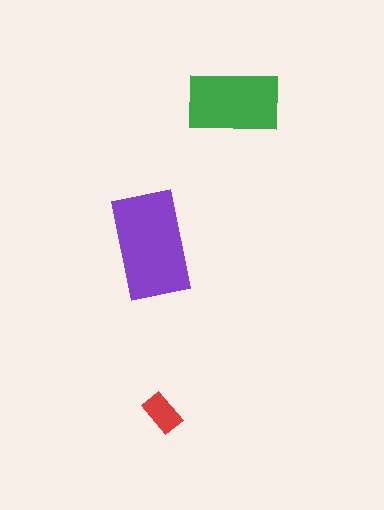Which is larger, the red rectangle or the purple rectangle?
The purple one.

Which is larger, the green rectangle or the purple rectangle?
The purple one.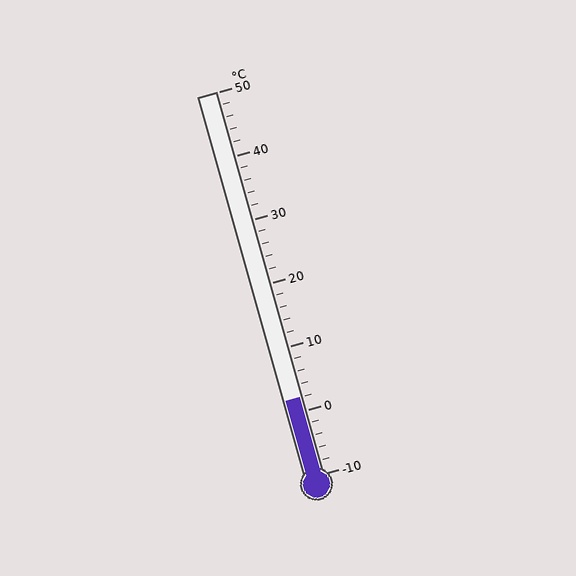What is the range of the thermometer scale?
The thermometer scale ranges from -10°C to 50°C.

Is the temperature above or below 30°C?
The temperature is below 30°C.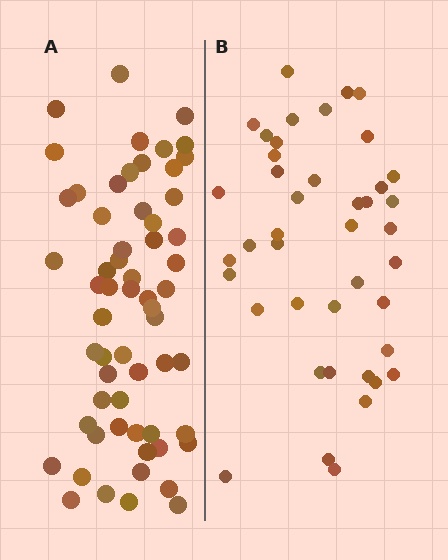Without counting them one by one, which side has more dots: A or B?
Region A (the left region) has more dots.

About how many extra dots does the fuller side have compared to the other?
Region A has approximately 20 more dots than region B.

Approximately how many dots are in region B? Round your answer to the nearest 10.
About 40 dots. (The exact count is 42, which rounds to 40.)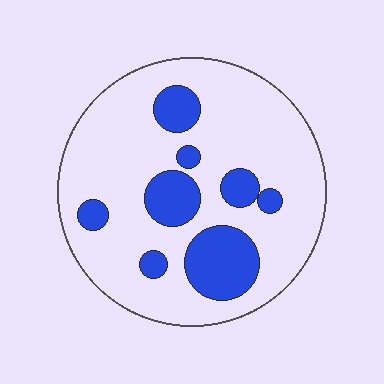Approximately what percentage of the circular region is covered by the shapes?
Approximately 20%.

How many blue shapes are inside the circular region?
8.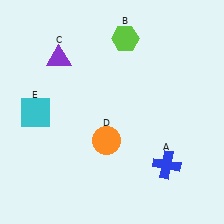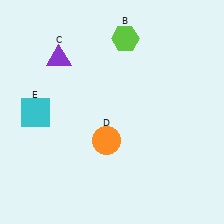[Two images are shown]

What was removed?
The blue cross (A) was removed in Image 2.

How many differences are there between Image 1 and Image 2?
There is 1 difference between the two images.